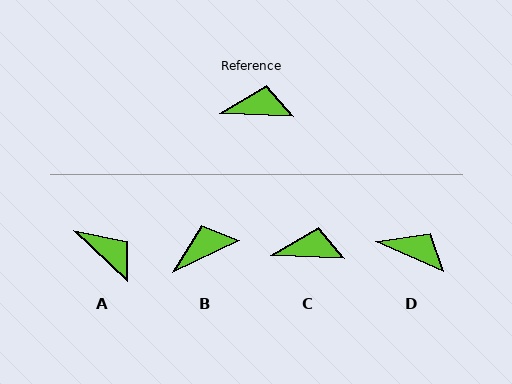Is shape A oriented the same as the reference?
No, it is off by about 41 degrees.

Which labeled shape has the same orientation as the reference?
C.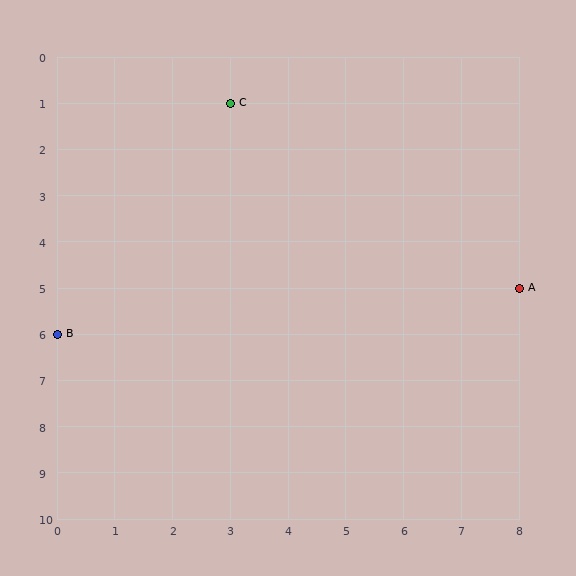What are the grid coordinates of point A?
Point A is at grid coordinates (8, 5).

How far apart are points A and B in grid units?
Points A and B are 8 columns and 1 row apart (about 8.1 grid units diagonally).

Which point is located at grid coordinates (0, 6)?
Point B is at (0, 6).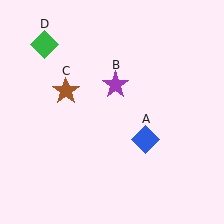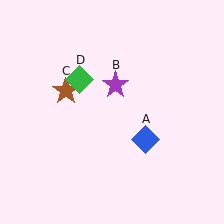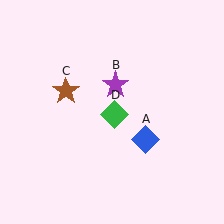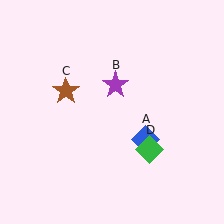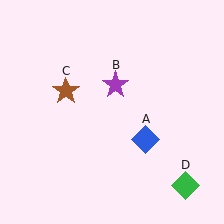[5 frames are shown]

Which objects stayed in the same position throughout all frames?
Blue diamond (object A) and purple star (object B) and brown star (object C) remained stationary.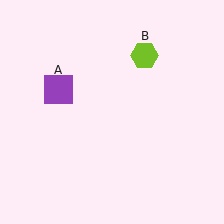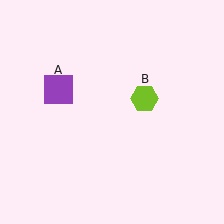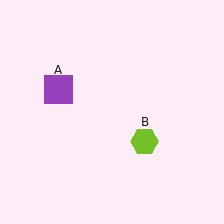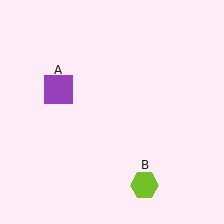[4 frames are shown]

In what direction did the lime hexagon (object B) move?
The lime hexagon (object B) moved down.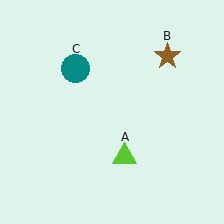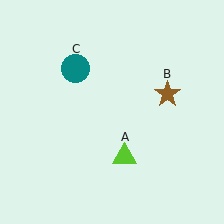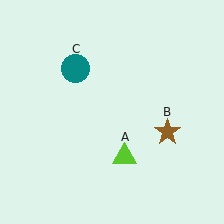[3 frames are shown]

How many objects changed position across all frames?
1 object changed position: brown star (object B).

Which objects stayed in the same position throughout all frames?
Lime triangle (object A) and teal circle (object C) remained stationary.